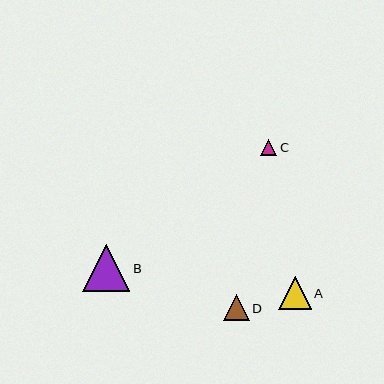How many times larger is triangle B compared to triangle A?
Triangle B is approximately 1.4 times the size of triangle A.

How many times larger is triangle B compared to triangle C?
Triangle B is approximately 2.9 times the size of triangle C.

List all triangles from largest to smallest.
From largest to smallest: B, A, D, C.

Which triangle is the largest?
Triangle B is the largest with a size of approximately 47 pixels.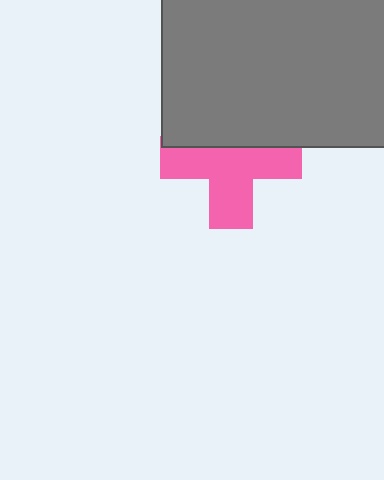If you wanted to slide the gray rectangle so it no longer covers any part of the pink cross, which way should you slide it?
Slide it up — that is the most direct way to separate the two shapes.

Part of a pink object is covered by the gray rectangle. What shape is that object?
It is a cross.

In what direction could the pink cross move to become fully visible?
The pink cross could move down. That would shift it out from behind the gray rectangle entirely.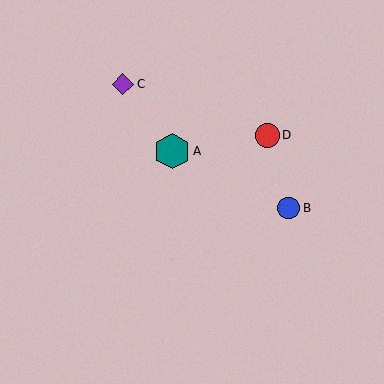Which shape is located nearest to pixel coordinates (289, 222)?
The blue circle (labeled B) at (289, 208) is nearest to that location.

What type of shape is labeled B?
Shape B is a blue circle.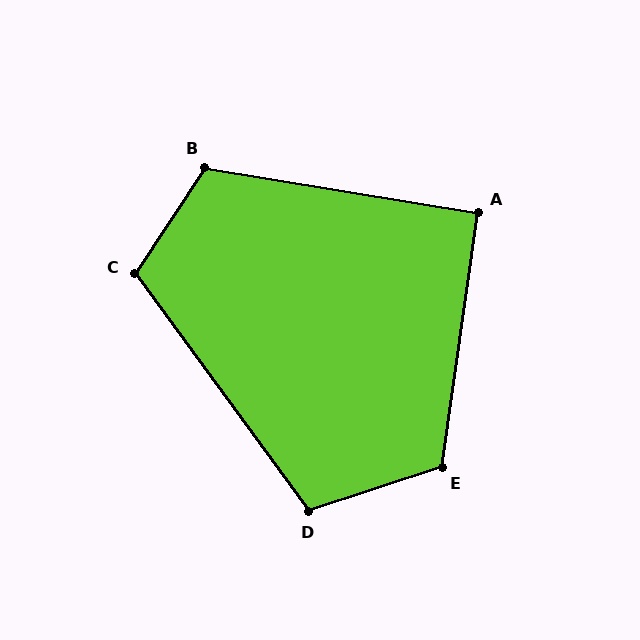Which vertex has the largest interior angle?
E, at approximately 116 degrees.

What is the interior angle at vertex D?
Approximately 108 degrees (obtuse).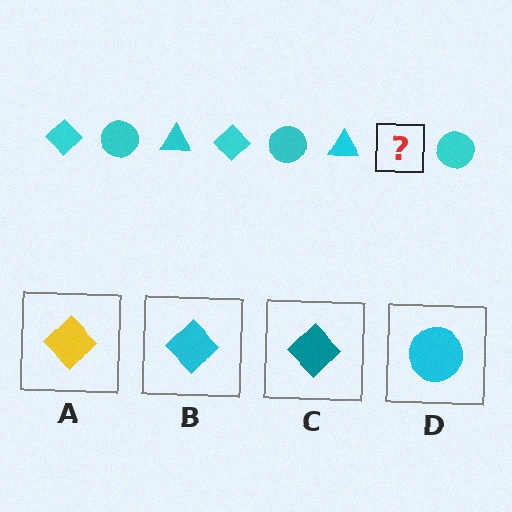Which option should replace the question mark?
Option B.